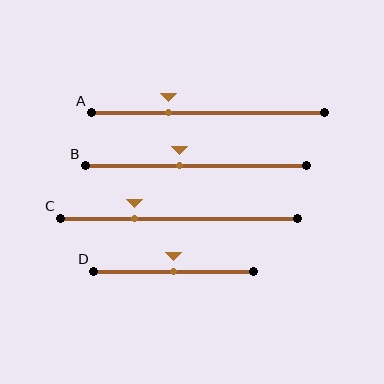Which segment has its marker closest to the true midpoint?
Segment D has its marker closest to the true midpoint.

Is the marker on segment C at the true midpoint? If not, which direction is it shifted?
No, the marker on segment C is shifted to the left by about 19% of the segment length.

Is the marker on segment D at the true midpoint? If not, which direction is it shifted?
Yes, the marker on segment D is at the true midpoint.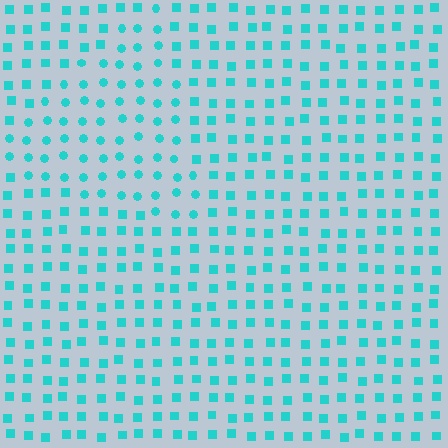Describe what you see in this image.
The image is filled with small cyan elements arranged in a uniform grid. A triangle-shaped region contains circles, while the surrounding area contains squares. The boundary is defined purely by the change in element shape.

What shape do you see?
I see a triangle.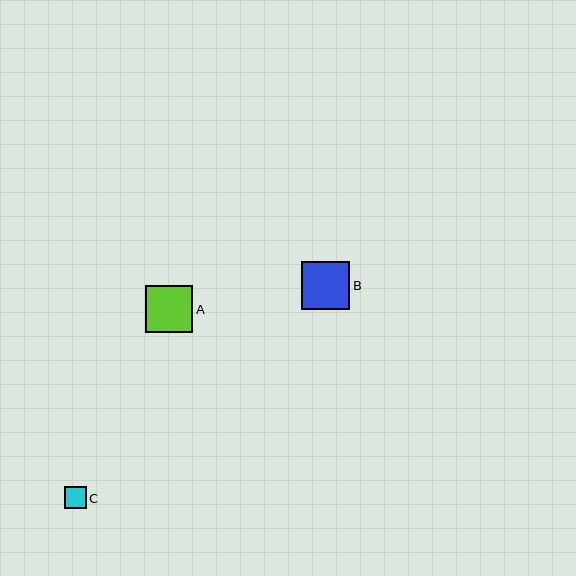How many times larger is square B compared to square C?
Square B is approximately 2.2 times the size of square C.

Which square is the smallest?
Square C is the smallest with a size of approximately 22 pixels.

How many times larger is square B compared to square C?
Square B is approximately 2.2 times the size of square C.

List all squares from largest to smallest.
From largest to smallest: B, A, C.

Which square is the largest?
Square B is the largest with a size of approximately 48 pixels.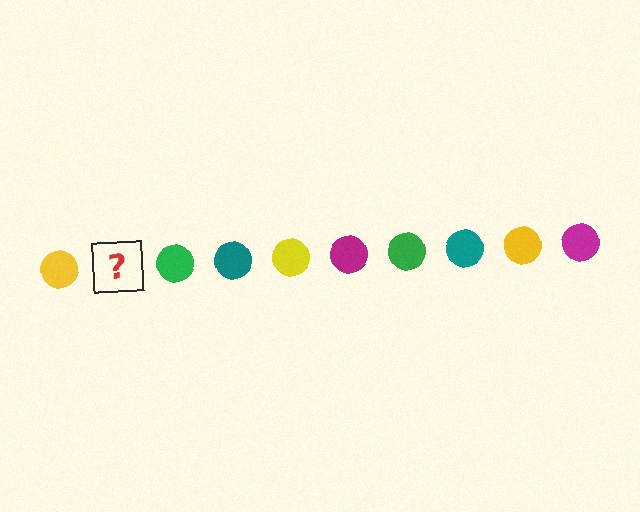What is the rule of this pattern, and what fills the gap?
The rule is that the pattern cycles through yellow, magenta, green, teal circles. The gap should be filled with a magenta circle.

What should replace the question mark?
The question mark should be replaced with a magenta circle.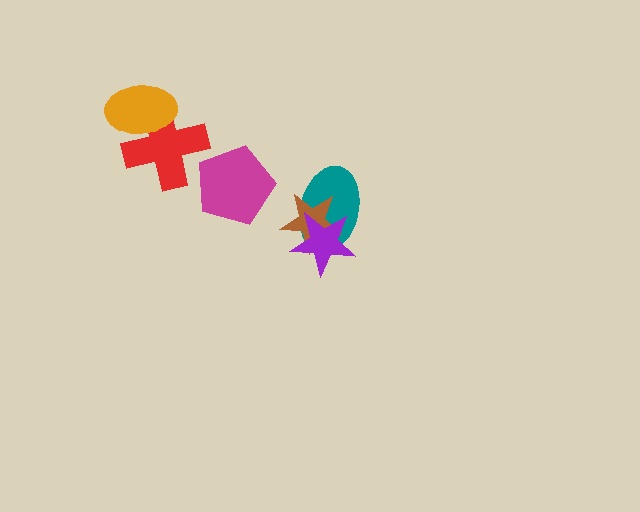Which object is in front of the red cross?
The orange ellipse is in front of the red cross.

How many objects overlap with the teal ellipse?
2 objects overlap with the teal ellipse.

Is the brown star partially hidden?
Yes, it is partially covered by another shape.